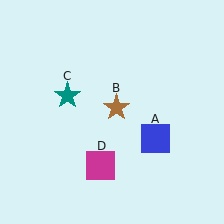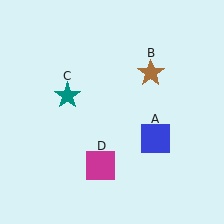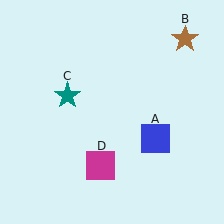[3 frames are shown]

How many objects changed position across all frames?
1 object changed position: brown star (object B).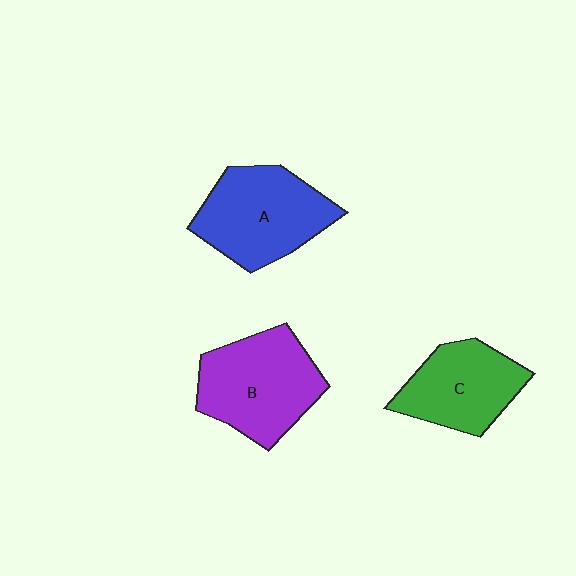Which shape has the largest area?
Shape B (purple).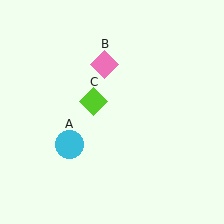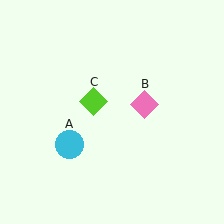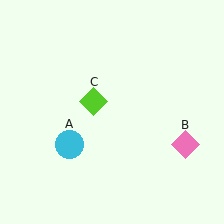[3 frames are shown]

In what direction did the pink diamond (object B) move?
The pink diamond (object B) moved down and to the right.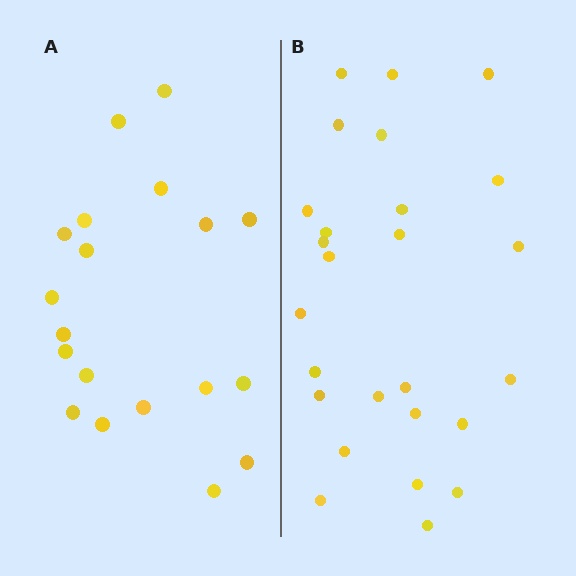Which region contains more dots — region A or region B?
Region B (the right region) has more dots.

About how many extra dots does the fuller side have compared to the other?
Region B has roughly 8 or so more dots than region A.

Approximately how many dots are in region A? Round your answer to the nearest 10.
About 20 dots. (The exact count is 19, which rounds to 20.)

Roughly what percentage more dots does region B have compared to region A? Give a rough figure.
About 35% more.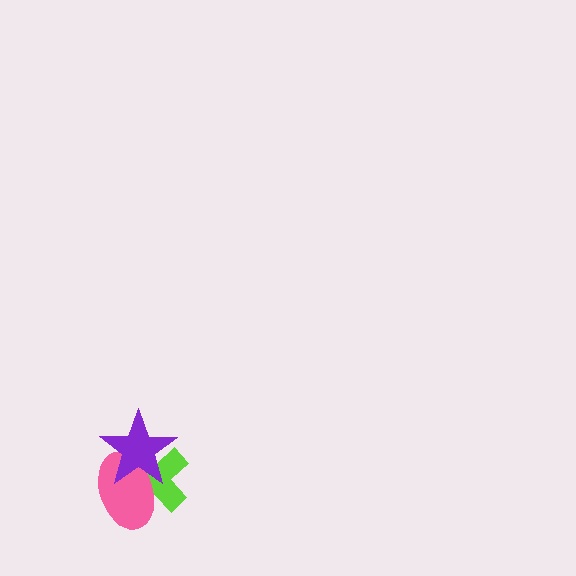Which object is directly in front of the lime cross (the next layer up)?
The pink ellipse is directly in front of the lime cross.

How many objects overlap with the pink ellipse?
2 objects overlap with the pink ellipse.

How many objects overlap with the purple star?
2 objects overlap with the purple star.